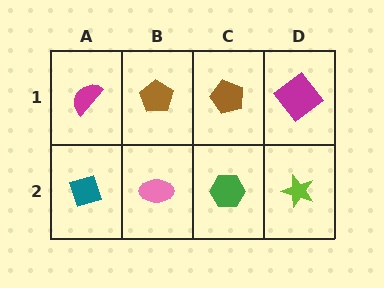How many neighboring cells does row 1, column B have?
3.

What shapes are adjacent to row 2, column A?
A magenta semicircle (row 1, column A), a pink ellipse (row 2, column B).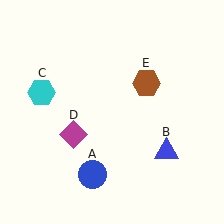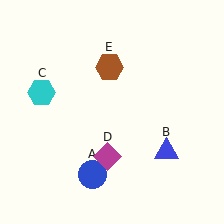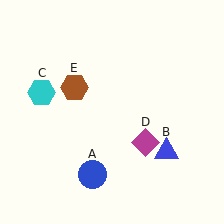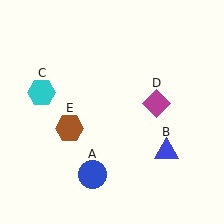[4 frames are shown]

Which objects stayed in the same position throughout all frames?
Blue circle (object A) and blue triangle (object B) and cyan hexagon (object C) remained stationary.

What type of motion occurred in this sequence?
The magenta diamond (object D), brown hexagon (object E) rotated counterclockwise around the center of the scene.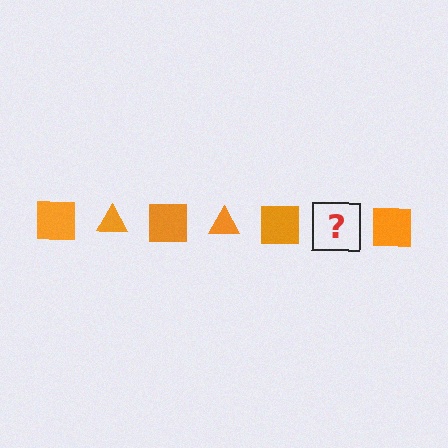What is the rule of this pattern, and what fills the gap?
The rule is that the pattern cycles through square, triangle shapes in orange. The gap should be filled with an orange triangle.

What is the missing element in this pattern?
The missing element is an orange triangle.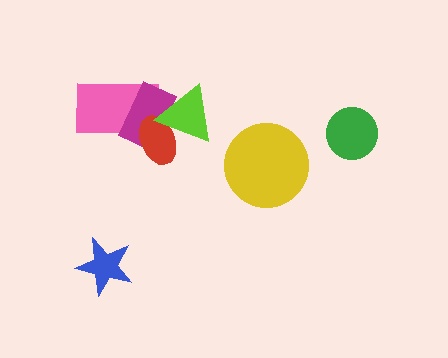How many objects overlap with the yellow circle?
0 objects overlap with the yellow circle.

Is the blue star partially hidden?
No, no other shape covers it.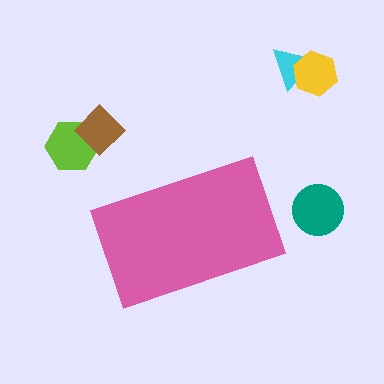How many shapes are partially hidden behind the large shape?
0 shapes are partially hidden.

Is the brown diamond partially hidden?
No, the brown diamond is fully visible.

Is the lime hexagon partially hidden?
No, the lime hexagon is fully visible.